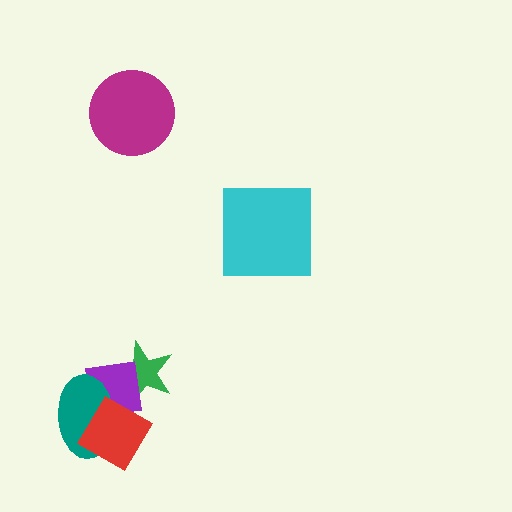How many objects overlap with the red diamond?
2 objects overlap with the red diamond.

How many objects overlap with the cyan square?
0 objects overlap with the cyan square.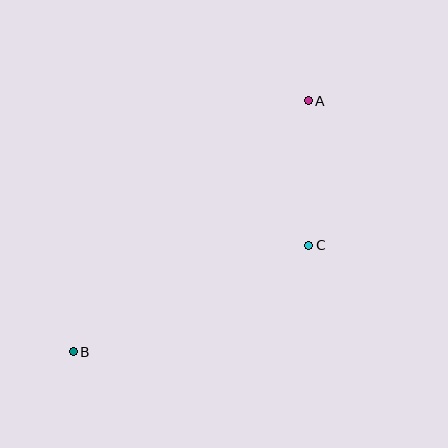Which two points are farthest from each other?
Points A and B are farthest from each other.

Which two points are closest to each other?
Points A and C are closest to each other.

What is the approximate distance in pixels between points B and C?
The distance between B and C is approximately 258 pixels.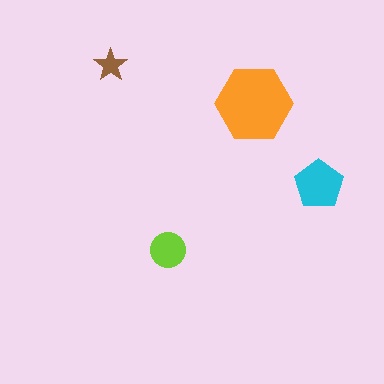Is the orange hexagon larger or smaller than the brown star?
Larger.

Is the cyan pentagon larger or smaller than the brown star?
Larger.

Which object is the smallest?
The brown star.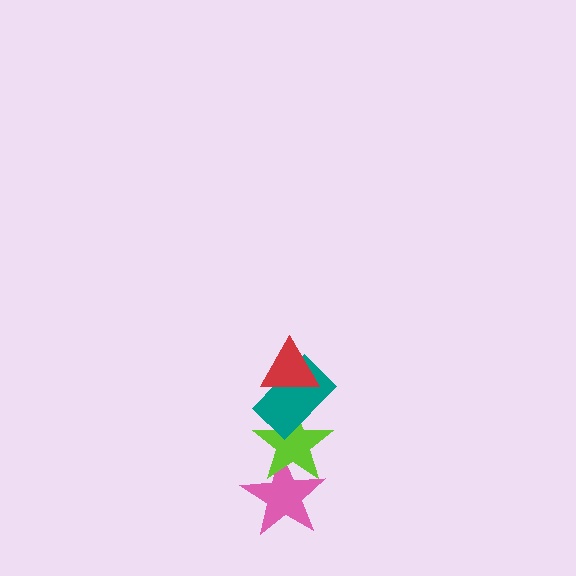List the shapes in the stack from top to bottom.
From top to bottom: the red triangle, the teal rectangle, the lime star, the pink star.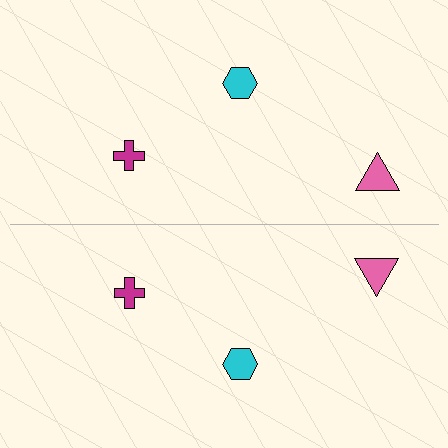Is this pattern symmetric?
Yes, this pattern has bilateral (reflection) symmetry.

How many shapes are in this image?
There are 6 shapes in this image.